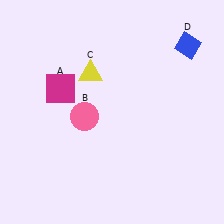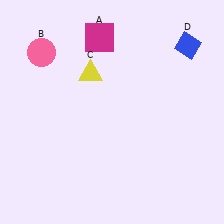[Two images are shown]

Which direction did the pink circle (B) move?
The pink circle (B) moved up.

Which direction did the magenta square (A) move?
The magenta square (A) moved up.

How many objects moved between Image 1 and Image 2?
2 objects moved between the two images.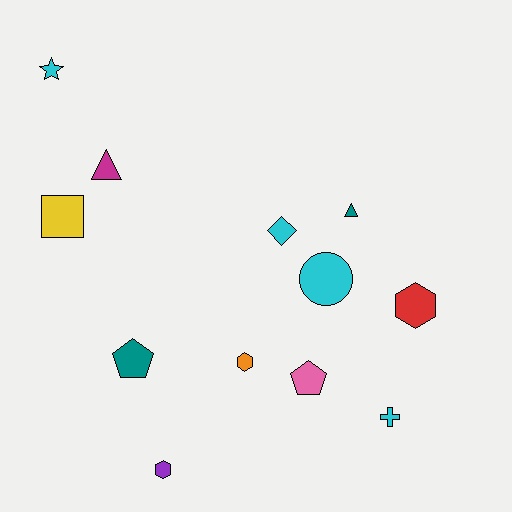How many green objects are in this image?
There are no green objects.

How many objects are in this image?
There are 12 objects.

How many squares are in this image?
There is 1 square.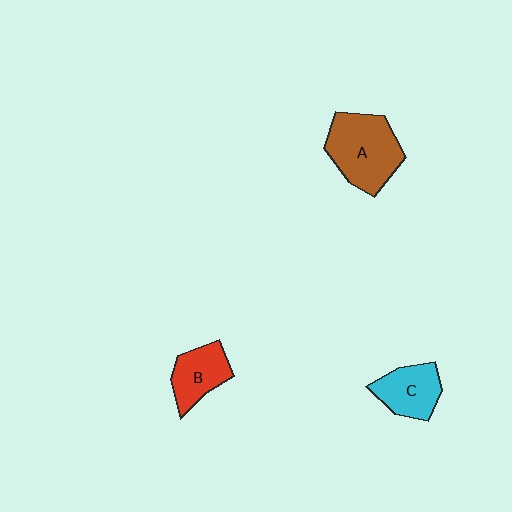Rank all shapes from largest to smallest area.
From largest to smallest: A (brown), C (cyan), B (red).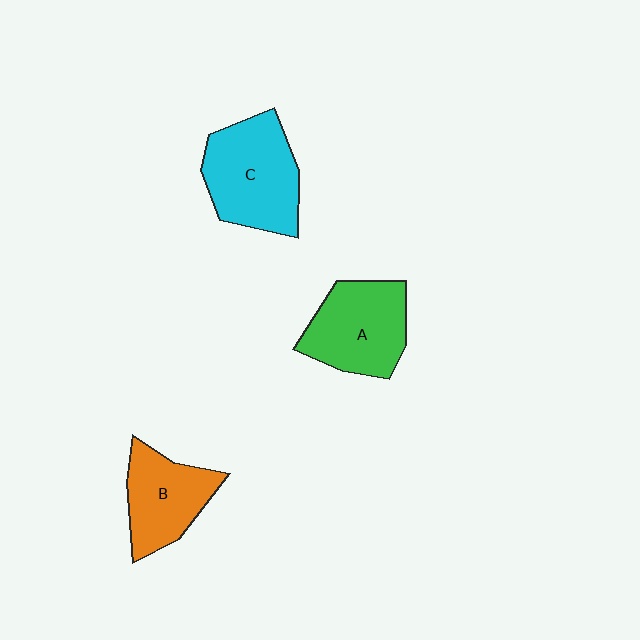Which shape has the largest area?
Shape C (cyan).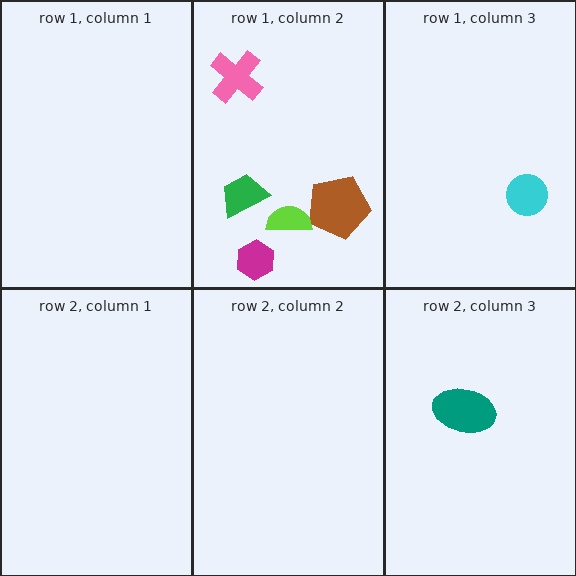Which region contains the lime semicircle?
The row 1, column 2 region.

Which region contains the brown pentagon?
The row 1, column 2 region.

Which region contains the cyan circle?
The row 1, column 3 region.